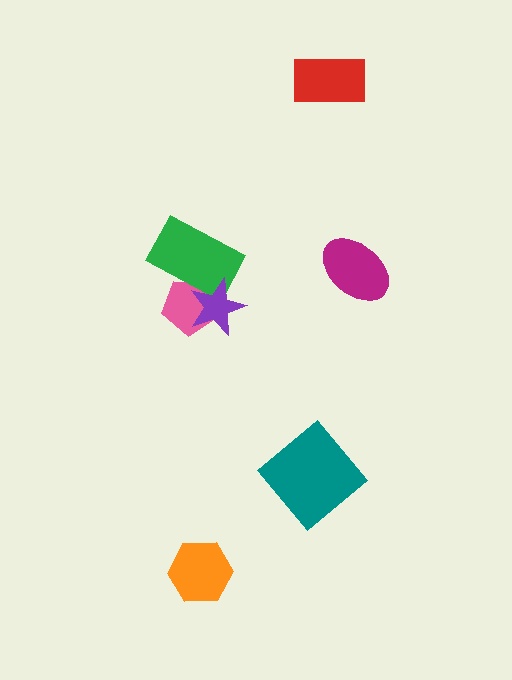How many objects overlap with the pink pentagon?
2 objects overlap with the pink pentagon.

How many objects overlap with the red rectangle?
0 objects overlap with the red rectangle.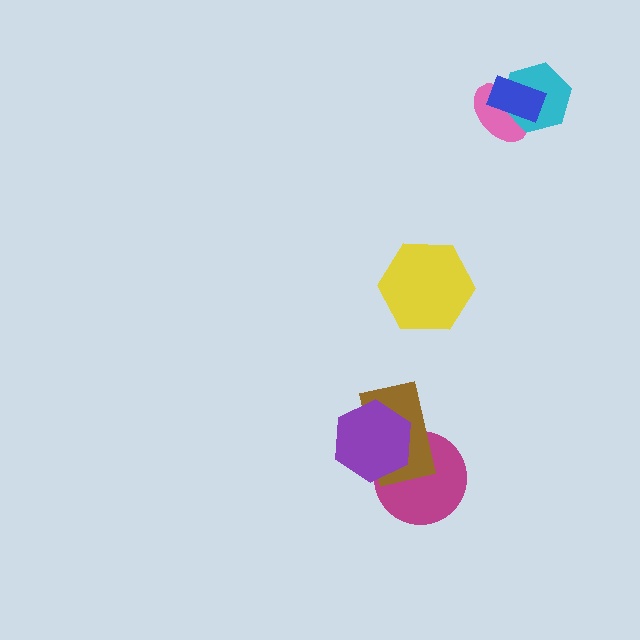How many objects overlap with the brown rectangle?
2 objects overlap with the brown rectangle.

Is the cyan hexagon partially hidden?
Yes, it is partially covered by another shape.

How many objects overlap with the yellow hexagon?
0 objects overlap with the yellow hexagon.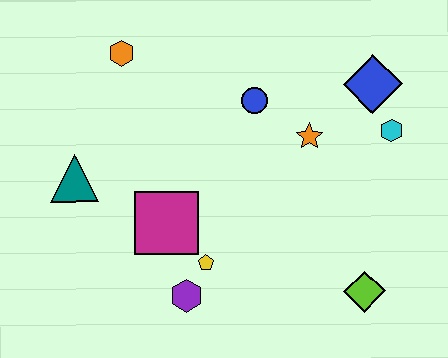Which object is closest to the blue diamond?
The cyan hexagon is closest to the blue diamond.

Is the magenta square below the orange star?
Yes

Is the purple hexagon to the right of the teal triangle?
Yes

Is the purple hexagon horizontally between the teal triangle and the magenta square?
No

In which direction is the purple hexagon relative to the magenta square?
The purple hexagon is below the magenta square.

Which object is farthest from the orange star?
The teal triangle is farthest from the orange star.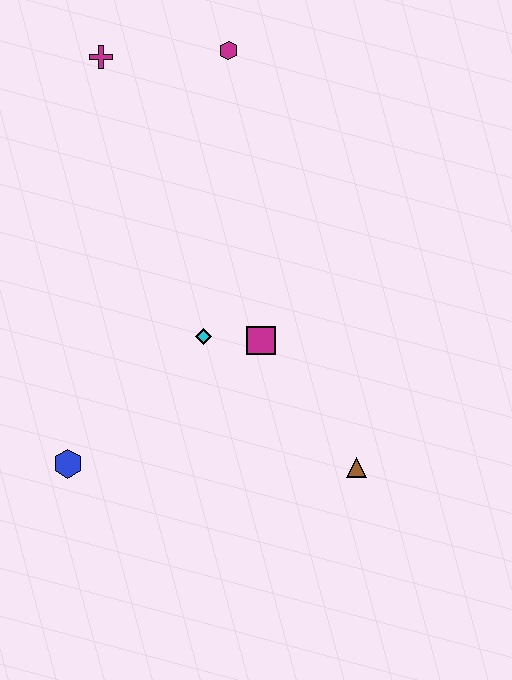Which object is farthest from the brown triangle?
The magenta cross is farthest from the brown triangle.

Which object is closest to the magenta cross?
The magenta hexagon is closest to the magenta cross.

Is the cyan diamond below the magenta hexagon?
Yes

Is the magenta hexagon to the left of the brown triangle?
Yes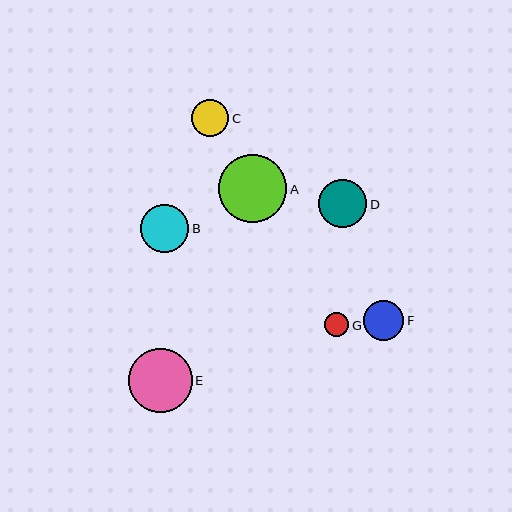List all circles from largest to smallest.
From largest to smallest: A, E, B, D, F, C, G.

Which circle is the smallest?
Circle G is the smallest with a size of approximately 25 pixels.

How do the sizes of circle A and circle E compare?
Circle A and circle E are approximately the same size.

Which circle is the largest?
Circle A is the largest with a size of approximately 68 pixels.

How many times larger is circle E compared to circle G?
Circle E is approximately 2.6 times the size of circle G.